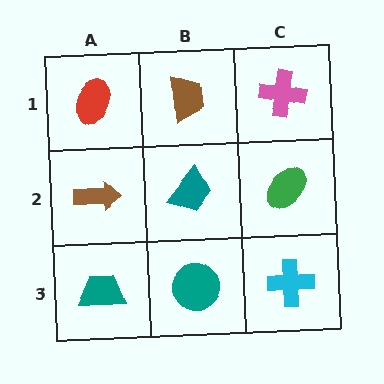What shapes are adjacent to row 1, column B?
A teal trapezoid (row 2, column B), a red ellipse (row 1, column A), a pink cross (row 1, column C).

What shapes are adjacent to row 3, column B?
A teal trapezoid (row 2, column B), a teal trapezoid (row 3, column A), a cyan cross (row 3, column C).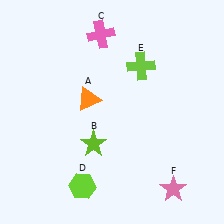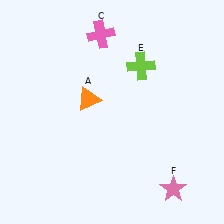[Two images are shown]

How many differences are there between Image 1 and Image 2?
There are 2 differences between the two images.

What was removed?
The lime hexagon (D), the lime star (B) were removed in Image 2.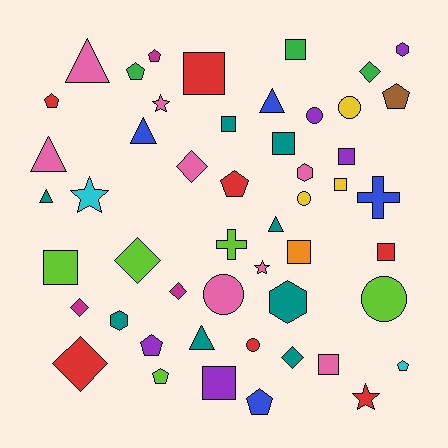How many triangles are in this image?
There are 7 triangles.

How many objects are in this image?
There are 50 objects.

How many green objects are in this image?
There are 3 green objects.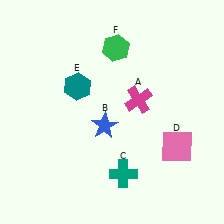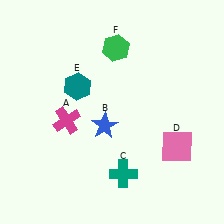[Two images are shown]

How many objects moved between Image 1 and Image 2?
1 object moved between the two images.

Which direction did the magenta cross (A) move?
The magenta cross (A) moved left.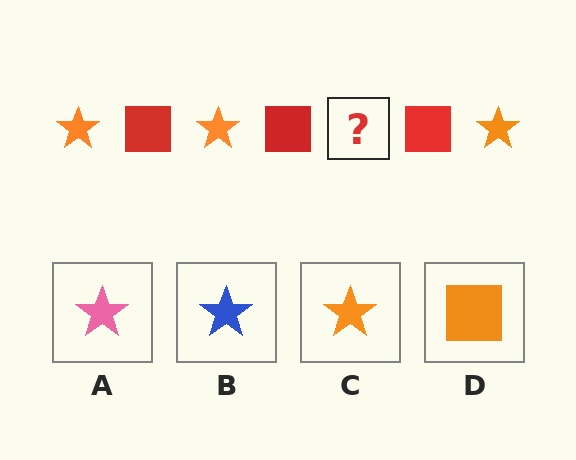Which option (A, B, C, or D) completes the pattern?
C.